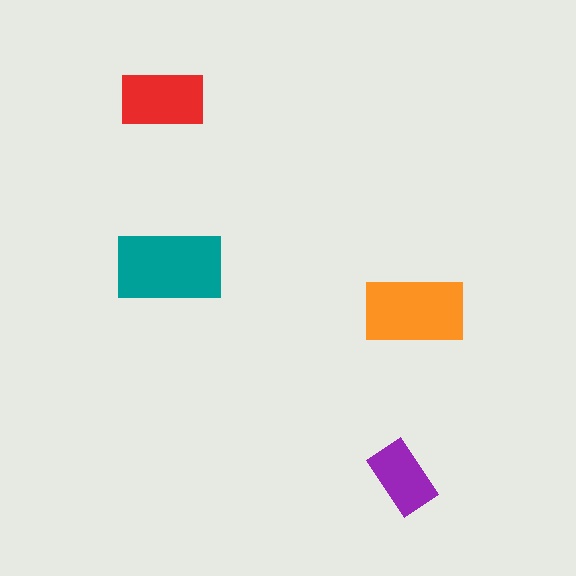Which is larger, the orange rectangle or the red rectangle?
The orange one.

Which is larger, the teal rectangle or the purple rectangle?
The teal one.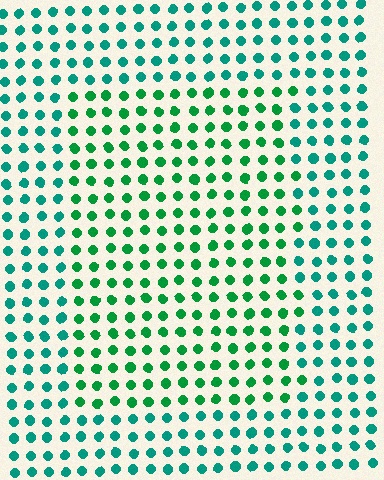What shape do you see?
I see a rectangle.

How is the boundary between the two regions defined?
The boundary is defined purely by a slight shift in hue (about 29 degrees). Spacing, size, and orientation are identical on both sides.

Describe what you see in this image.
The image is filled with small teal elements in a uniform arrangement. A rectangle-shaped region is visible where the elements are tinted to a slightly different hue, forming a subtle color boundary.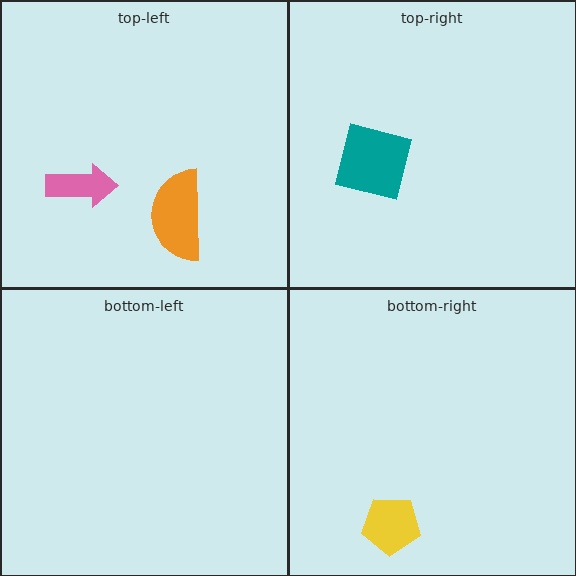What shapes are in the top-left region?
The pink arrow, the orange semicircle.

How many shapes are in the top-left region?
2.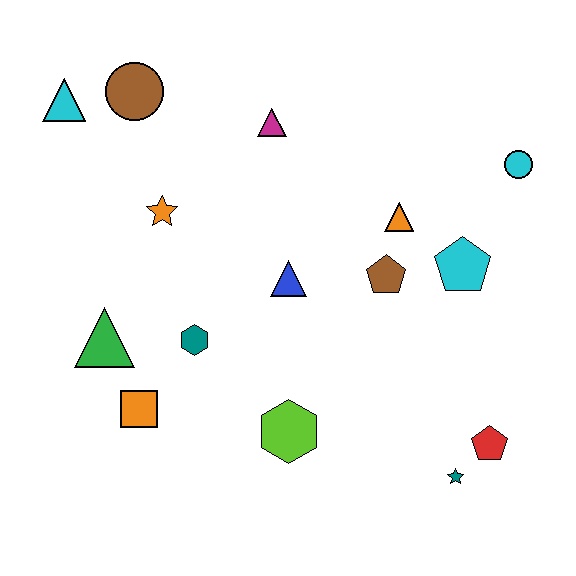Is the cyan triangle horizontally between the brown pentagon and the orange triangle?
No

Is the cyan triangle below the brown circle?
Yes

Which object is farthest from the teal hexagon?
The cyan circle is farthest from the teal hexagon.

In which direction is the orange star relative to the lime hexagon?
The orange star is above the lime hexagon.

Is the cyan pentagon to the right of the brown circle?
Yes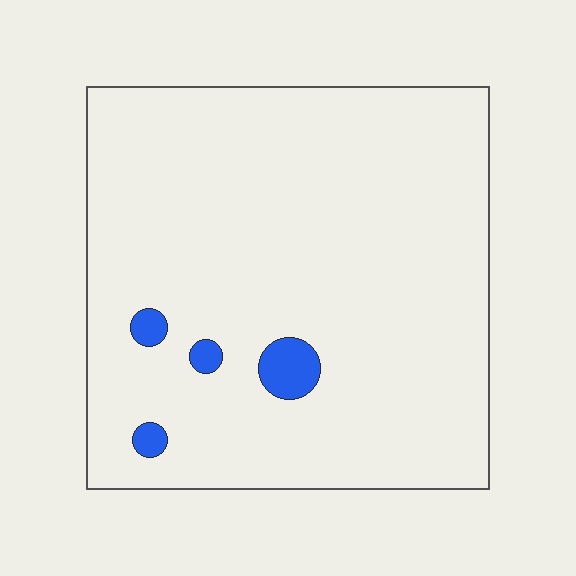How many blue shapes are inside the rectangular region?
4.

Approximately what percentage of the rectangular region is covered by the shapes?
Approximately 5%.